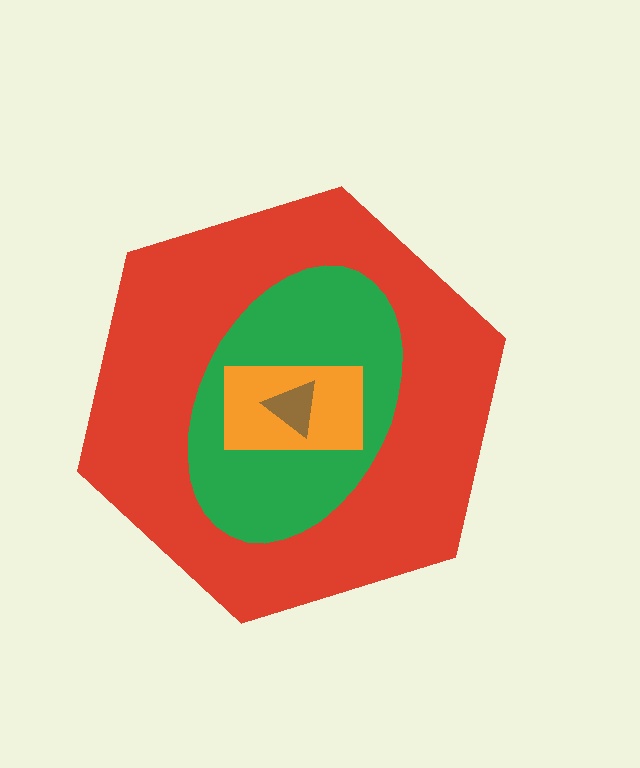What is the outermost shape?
The red hexagon.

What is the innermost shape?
The brown triangle.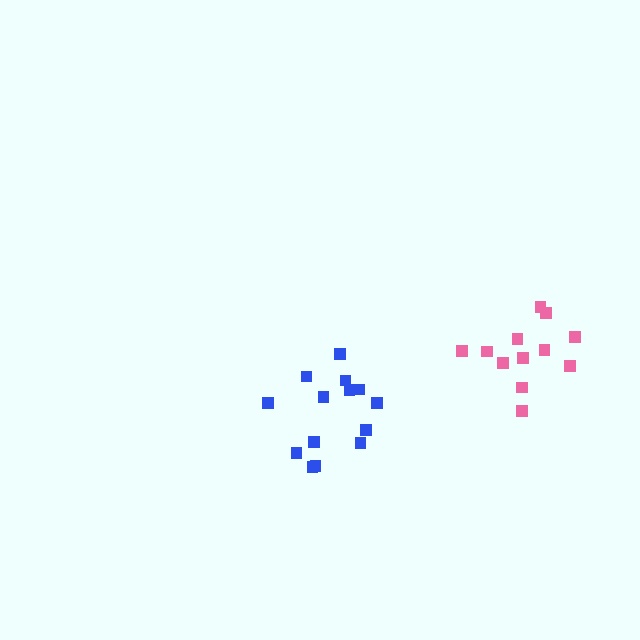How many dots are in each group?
Group 1: 14 dots, Group 2: 12 dots (26 total).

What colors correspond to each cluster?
The clusters are colored: blue, pink.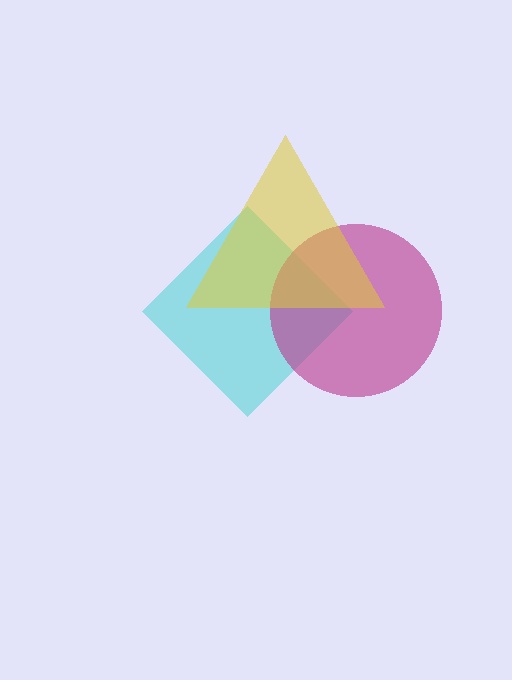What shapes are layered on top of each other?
The layered shapes are: a cyan diamond, a magenta circle, a yellow triangle.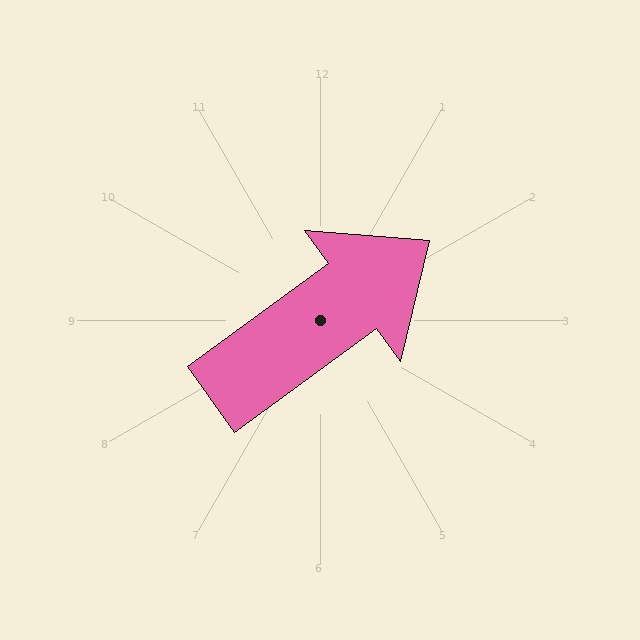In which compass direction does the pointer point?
Northeast.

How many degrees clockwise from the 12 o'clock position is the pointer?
Approximately 54 degrees.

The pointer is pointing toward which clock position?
Roughly 2 o'clock.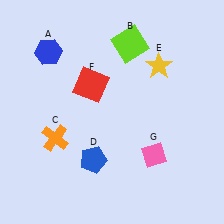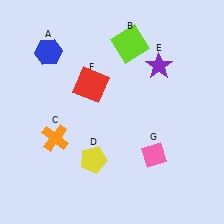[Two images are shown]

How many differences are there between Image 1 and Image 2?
There are 2 differences between the two images.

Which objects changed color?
D changed from blue to yellow. E changed from yellow to purple.